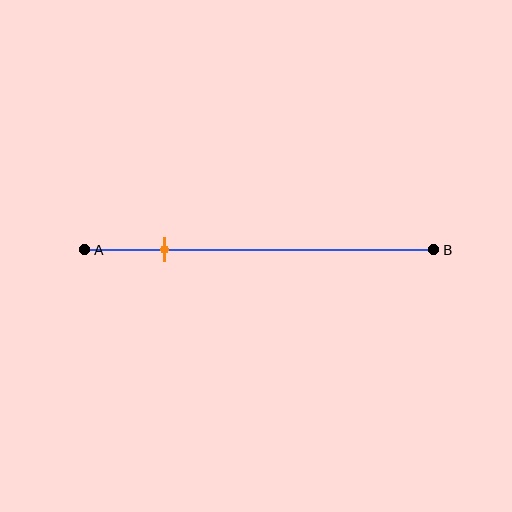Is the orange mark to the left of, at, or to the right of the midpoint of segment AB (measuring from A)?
The orange mark is to the left of the midpoint of segment AB.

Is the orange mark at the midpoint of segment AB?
No, the mark is at about 25% from A, not at the 50% midpoint.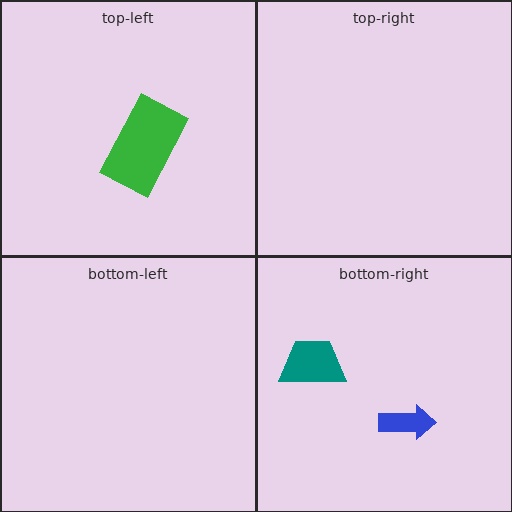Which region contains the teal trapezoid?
The bottom-right region.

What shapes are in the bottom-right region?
The blue arrow, the teal trapezoid.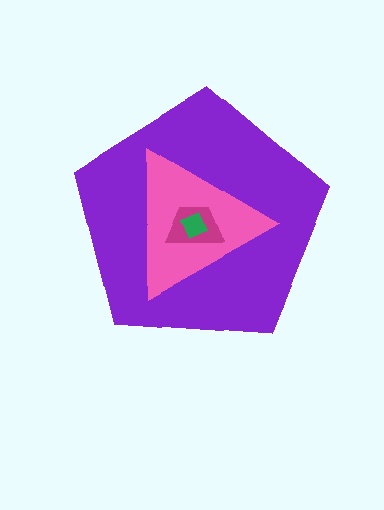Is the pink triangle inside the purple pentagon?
Yes.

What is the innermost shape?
The green diamond.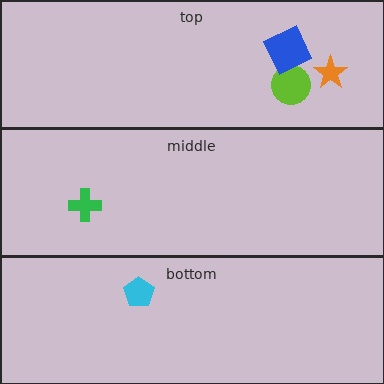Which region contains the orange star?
The top region.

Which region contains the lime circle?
The top region.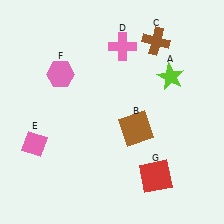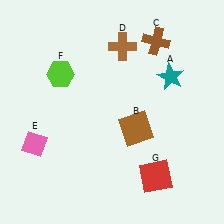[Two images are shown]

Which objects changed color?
A changed from lime to teal. D changed from pink to brown. F changed from pink to lime.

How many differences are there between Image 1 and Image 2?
There are 3 differences between the two images.